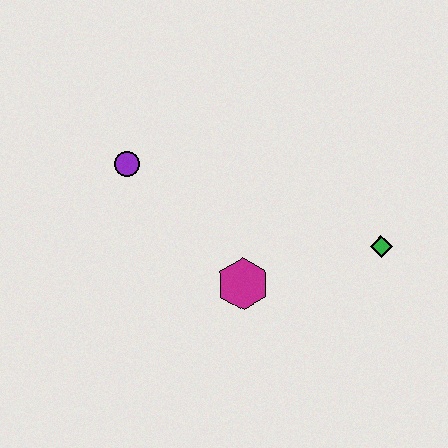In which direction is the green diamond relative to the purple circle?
The green diamond is to the right of the purple circle.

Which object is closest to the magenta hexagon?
The green diamond is closest to the magenta hexagon.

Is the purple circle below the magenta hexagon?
No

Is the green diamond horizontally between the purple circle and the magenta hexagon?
No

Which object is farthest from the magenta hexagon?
The purple circle is farthest from the magenta hexagon.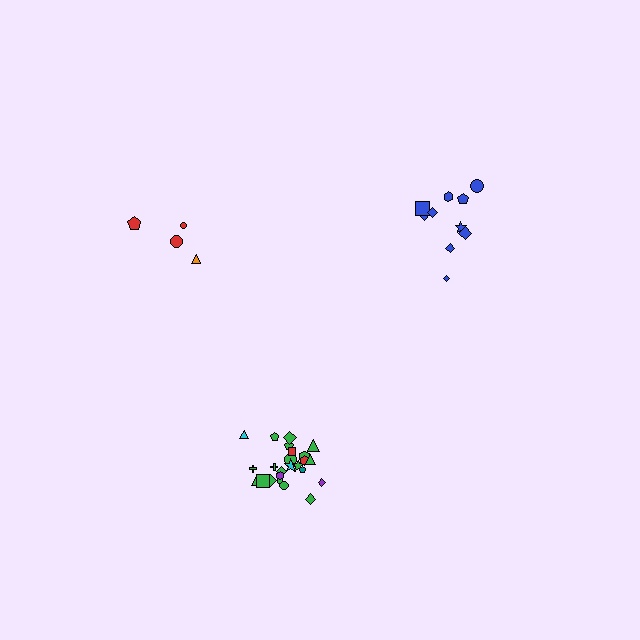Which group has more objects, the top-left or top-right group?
The top-right group.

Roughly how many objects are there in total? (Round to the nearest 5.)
Roughly 40 objects in total.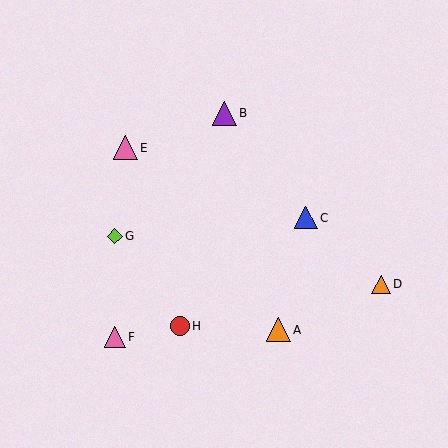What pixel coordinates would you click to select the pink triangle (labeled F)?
Click at (115, 337) to select the pink triangle F.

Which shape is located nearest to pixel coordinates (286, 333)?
The orange triangle (labeled A) at (278, 330) is nearest to that location.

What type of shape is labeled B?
Shape B is a purple triangle.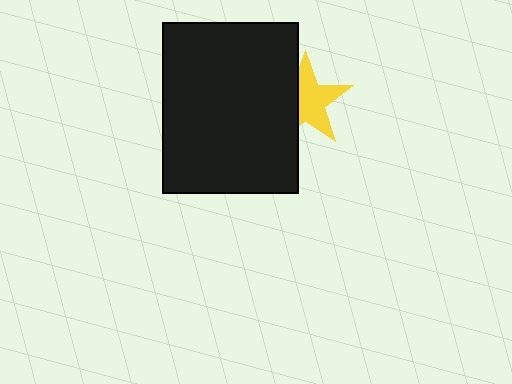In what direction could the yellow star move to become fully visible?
The yellow star could move right. That would shift it out from behind the black rectangle entirely.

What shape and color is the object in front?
The object in front is a black rectangle.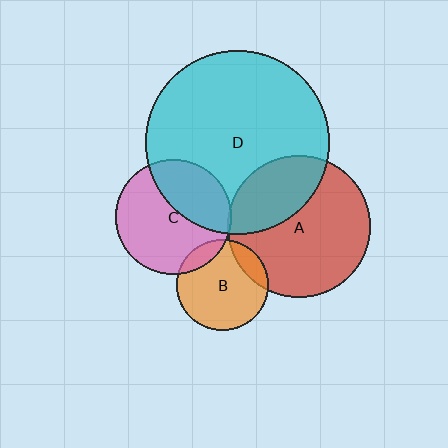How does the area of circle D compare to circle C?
Approximately 2.5 times.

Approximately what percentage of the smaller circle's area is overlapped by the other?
Approximately 15%.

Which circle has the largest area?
Circle D (cyan).